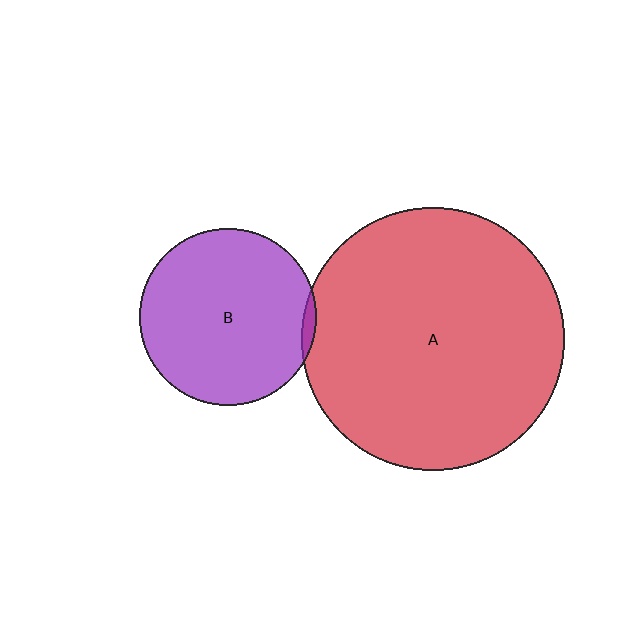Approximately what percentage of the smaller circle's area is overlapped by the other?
Approximately 5%.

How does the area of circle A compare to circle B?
Approximately 2.2 times.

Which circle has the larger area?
Circle A (red).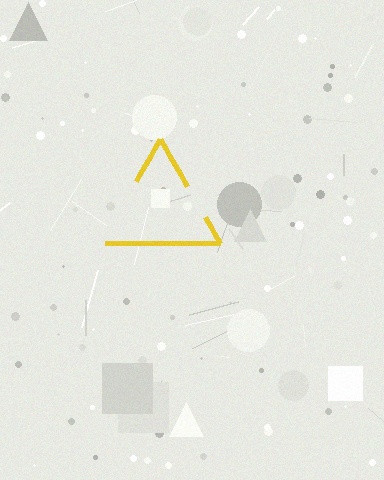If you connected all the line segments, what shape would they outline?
They would outline a triangle.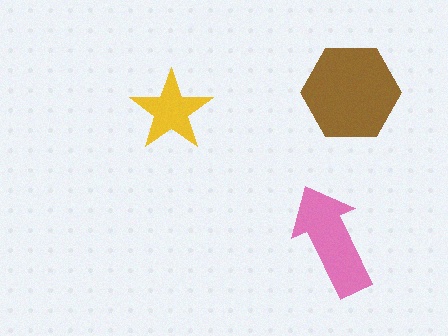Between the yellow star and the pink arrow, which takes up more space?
The pink arrow.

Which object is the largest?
The brown hexagon.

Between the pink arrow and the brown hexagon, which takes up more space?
The brown hexagon.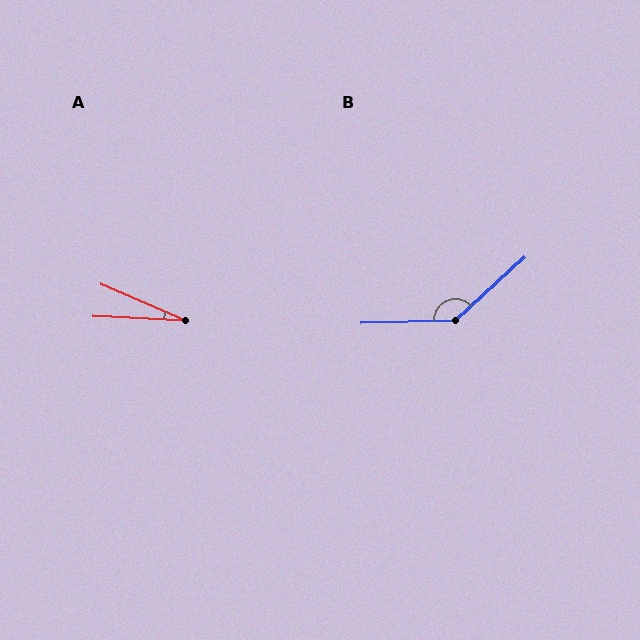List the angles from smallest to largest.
A (20°), B (139°).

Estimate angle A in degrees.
Approximately 20 degrees.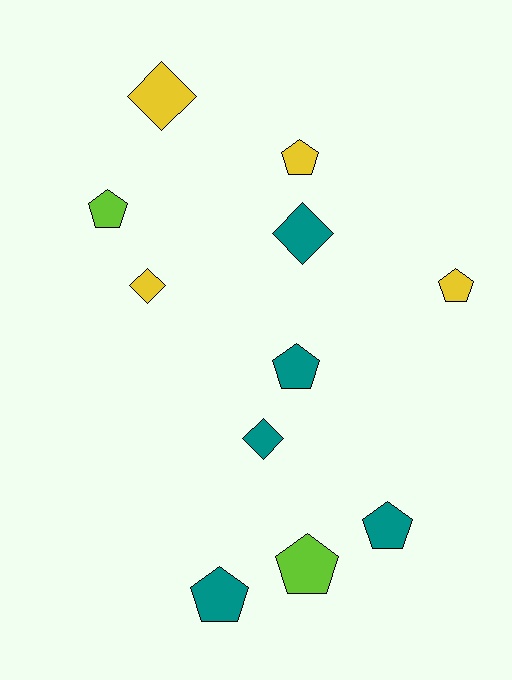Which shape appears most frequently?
Pentagon, with 7 objects.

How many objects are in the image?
There are 11 objects.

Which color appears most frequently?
Teal, with 5 objects.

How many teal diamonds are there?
There are 2 teal diamonds.